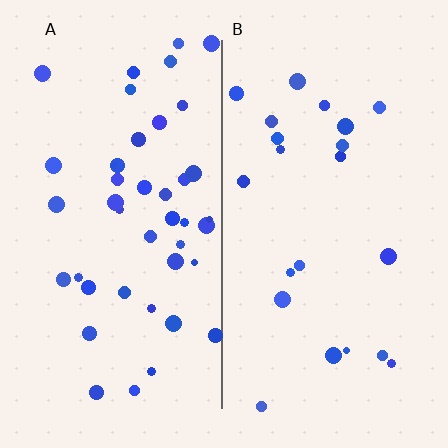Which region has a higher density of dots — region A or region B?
A (the left).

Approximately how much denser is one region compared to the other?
Approximately 2.0× — region A over region B.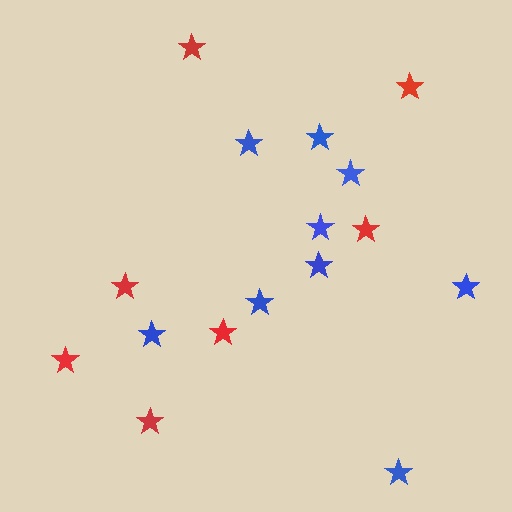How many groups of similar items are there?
There are 2 groups: one group of red stars (7) and one group of blue stars (9).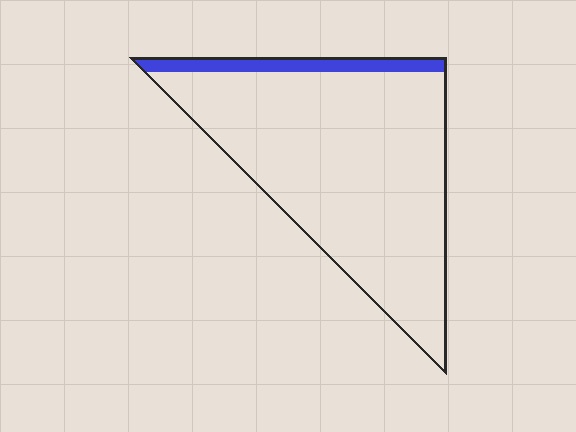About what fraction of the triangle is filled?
About one tenth (1/10).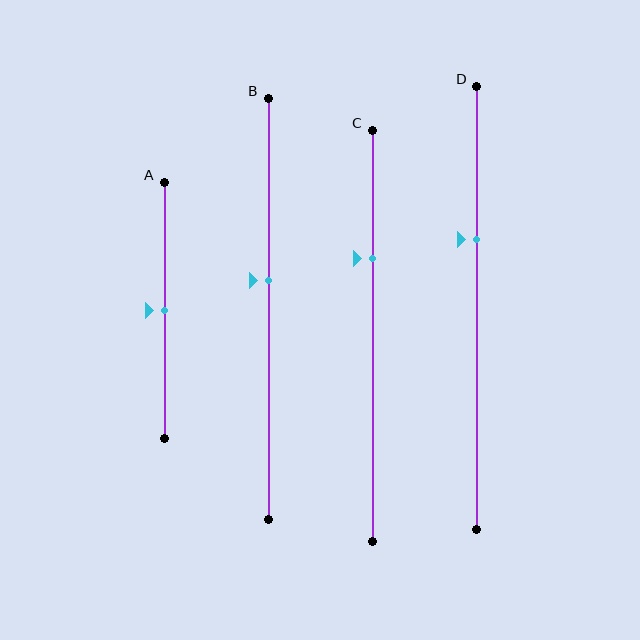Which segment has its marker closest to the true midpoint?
Segment A has its marker closest to the true midpoint.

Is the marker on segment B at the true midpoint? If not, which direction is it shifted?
No, the marker on segment B is shifted upward by about 7% of the segment length.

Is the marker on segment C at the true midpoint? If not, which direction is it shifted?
No, the marker on segment C is shifted upward by about 19% of the segment length.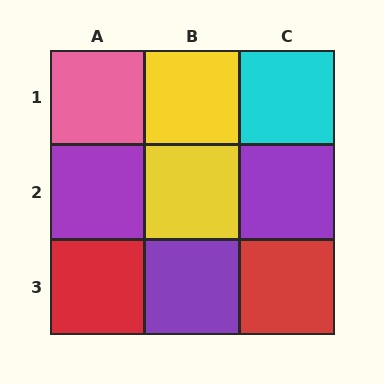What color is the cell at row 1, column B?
Yellow.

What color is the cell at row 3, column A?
Red.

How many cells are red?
2 cells are red.